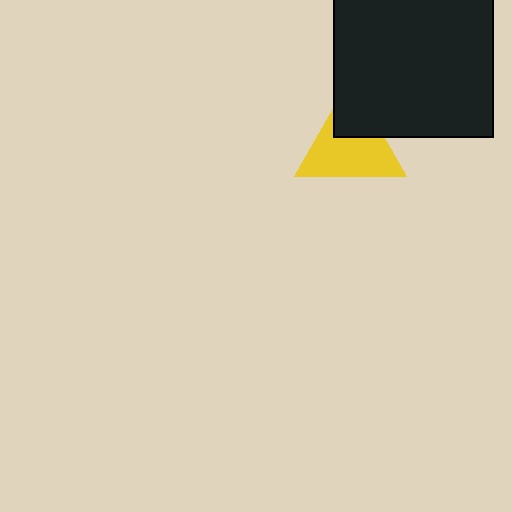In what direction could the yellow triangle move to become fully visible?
The yellow triangle could move toward the lower-left. That would shift it out from behind the black square entirely.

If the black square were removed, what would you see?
You would see the complete yellow triangle.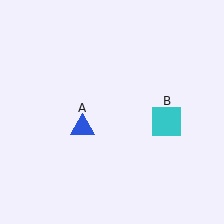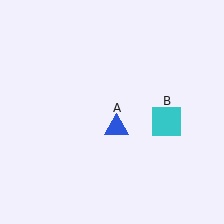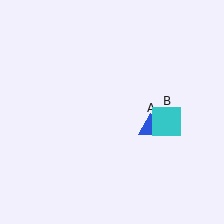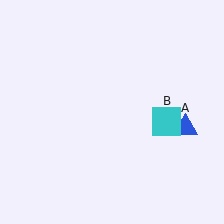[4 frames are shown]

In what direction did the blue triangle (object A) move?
The blue triangle (object A) moved right.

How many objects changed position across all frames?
1 object changed position: blue triangle (object A).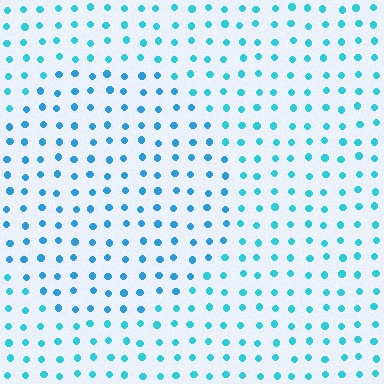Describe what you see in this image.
The image is filled with small cyan elements in a uniform arrangement. A circle-shaped region is visible where the elements are tinted to a slightly different hue, forming a subtle color boundary.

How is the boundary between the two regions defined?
The boundary is defined purely by a slight shift in hue (about 18 degrees). Spacing, size, and orientation are identical on both sides.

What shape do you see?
I see a circle.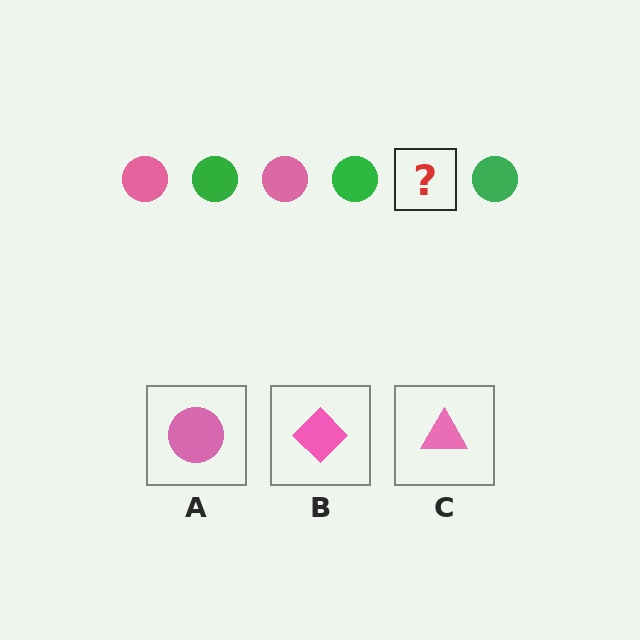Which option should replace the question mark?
Option A.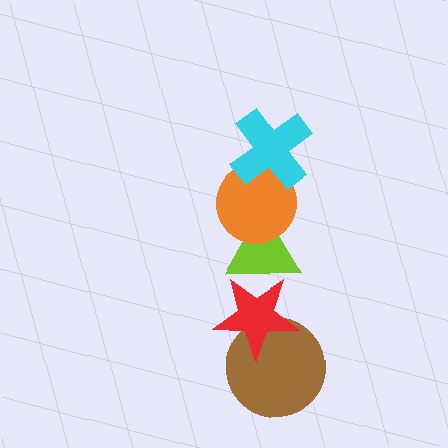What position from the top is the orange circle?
The orange circle is 2nd from the top.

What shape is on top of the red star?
The lime triangle is on top of the red star.